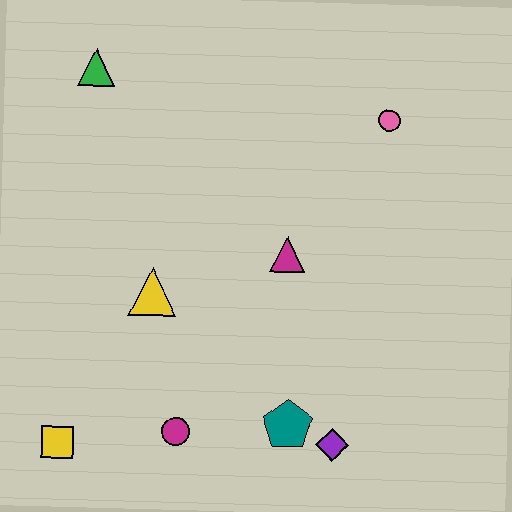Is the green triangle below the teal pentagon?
No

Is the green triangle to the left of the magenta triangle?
Yes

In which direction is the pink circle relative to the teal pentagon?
The pink circle is above the teal pentagon.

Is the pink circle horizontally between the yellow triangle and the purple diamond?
No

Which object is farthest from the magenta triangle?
The yellow square is farthest from the magenta triangle.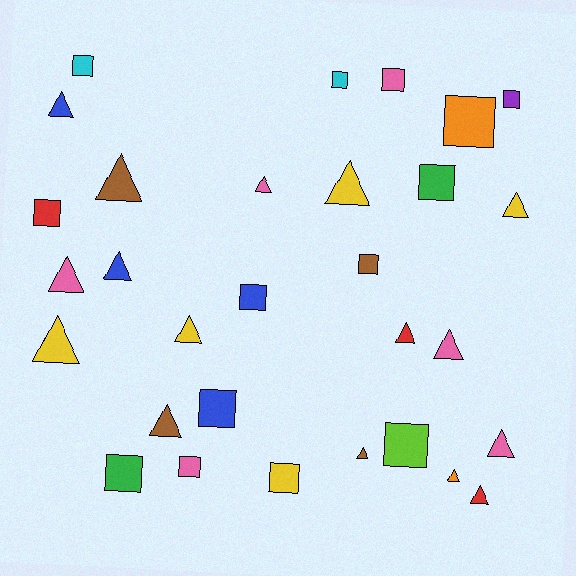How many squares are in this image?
There are 14 squares.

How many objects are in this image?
There are 30 objects.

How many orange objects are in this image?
There are 2 orange objects.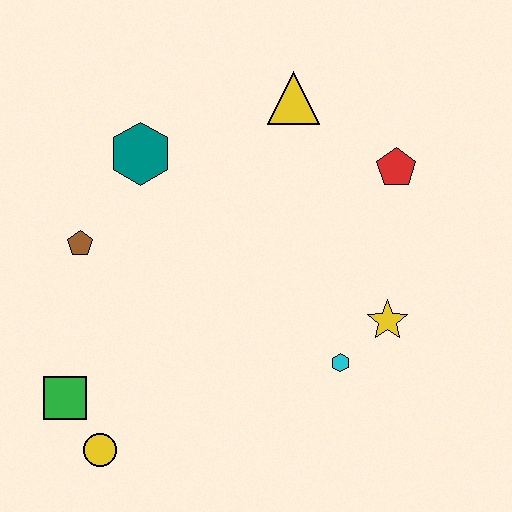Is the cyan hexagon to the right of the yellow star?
No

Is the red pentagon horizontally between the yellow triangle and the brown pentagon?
No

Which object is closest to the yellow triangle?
The red pentagon is closest to the yellow triangle.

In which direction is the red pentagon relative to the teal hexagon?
The red pentagon is to the right of the teal hexagon.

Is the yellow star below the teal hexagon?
Yes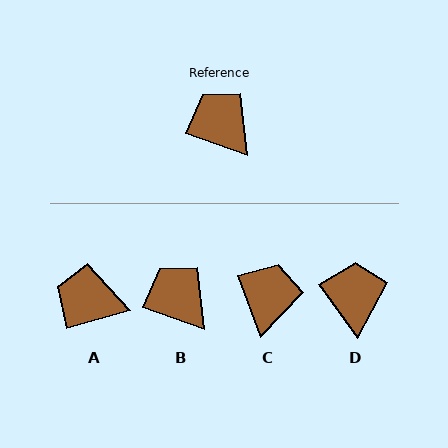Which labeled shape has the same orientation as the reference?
B.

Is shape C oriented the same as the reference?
No, it is off by about 50 degrees.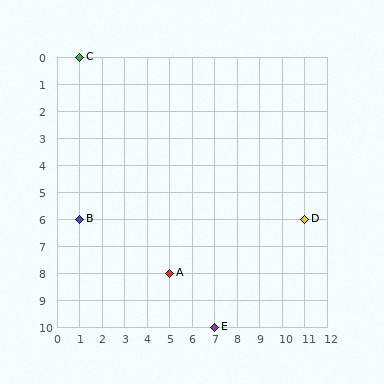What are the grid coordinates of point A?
Point A is at grid coordinates (5, 8).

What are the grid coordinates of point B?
Point B is at grid coordinates (1, 6).